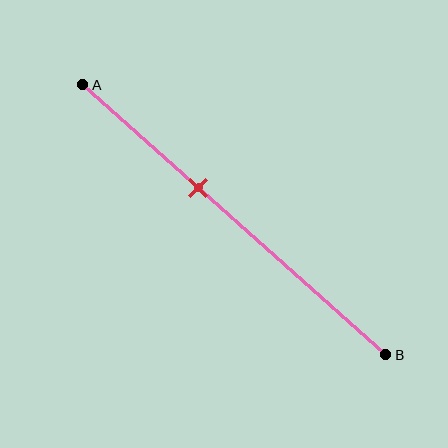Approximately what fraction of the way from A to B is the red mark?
The red mark is approximately 40% of the way from A to B.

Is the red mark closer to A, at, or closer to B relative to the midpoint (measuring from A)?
The red mark is closer to point A than the midpoint of segment AB.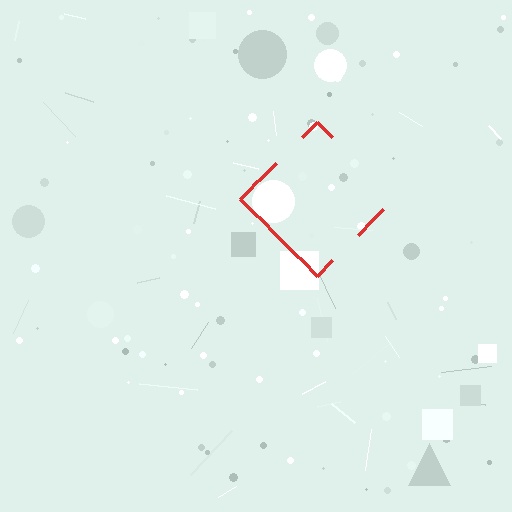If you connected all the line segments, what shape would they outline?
They would outline a diamond.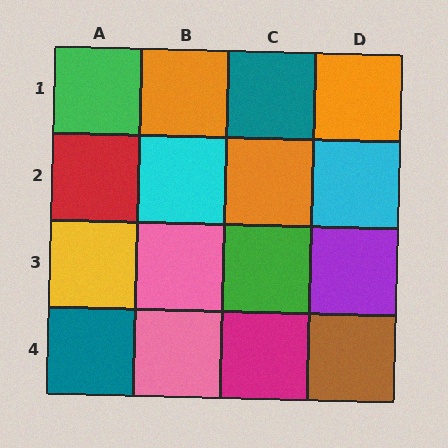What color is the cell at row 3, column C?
Green.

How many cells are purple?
1 cell is purple.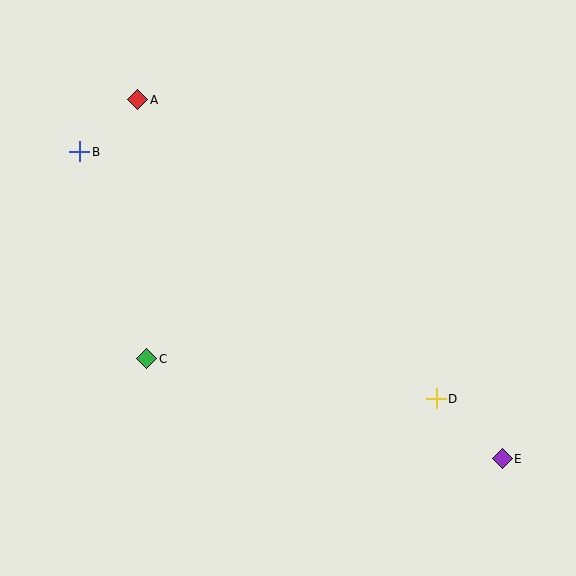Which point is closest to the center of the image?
Point C at (147, 359) is closest to the center.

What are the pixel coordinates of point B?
Point B is at (80, 152).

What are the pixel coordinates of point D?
Point D is at (436, 399).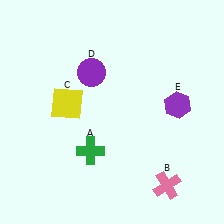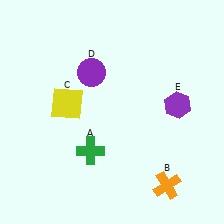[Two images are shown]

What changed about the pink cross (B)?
In Image 1, B is pink. In Image 2, it changed to orange.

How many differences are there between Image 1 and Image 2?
There is 1 difference between the two images.